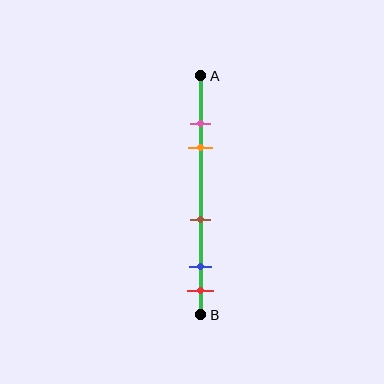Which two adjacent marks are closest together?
The pink and orange marks are the closest adjacent pair.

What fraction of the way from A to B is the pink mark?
The pink mark is approximately 20% (0.2) of the way from A to B.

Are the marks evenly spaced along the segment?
No, the marks are not evenly spaced.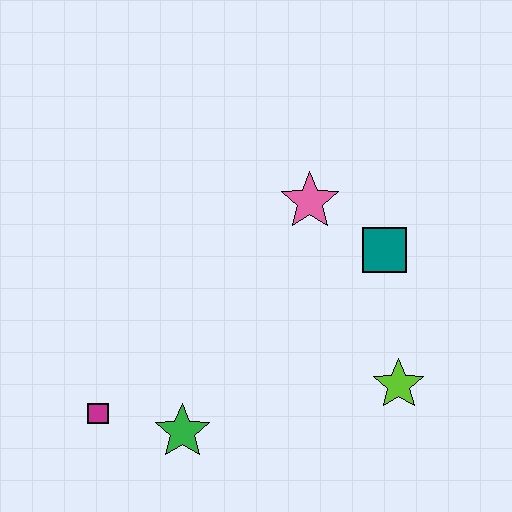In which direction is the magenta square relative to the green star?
The magenta square is to the left of the green star.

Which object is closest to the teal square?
The pink star is closest to the teal square.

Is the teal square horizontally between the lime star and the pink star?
Yes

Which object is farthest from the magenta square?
The teal square is farthest from the magenta square.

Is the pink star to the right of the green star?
Yes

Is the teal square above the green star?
Yes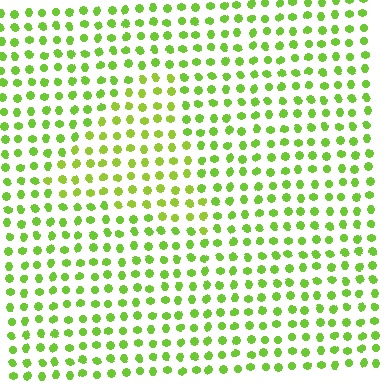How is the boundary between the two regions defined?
The boundary is defined purely by a slight shift in hue (about 16 degrees). Spacing, size, and orientation are identical on both sides.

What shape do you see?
I see a triangle.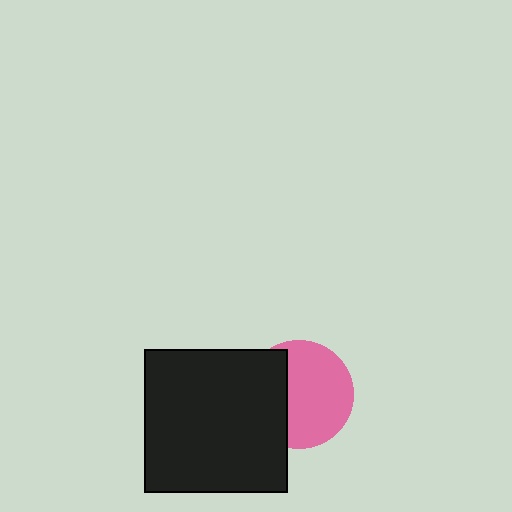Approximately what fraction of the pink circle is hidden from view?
Roughly 36% of the pink circle is hidden behind the black square.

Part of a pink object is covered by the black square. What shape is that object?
It is a circle.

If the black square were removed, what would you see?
You would see the complete pink circle.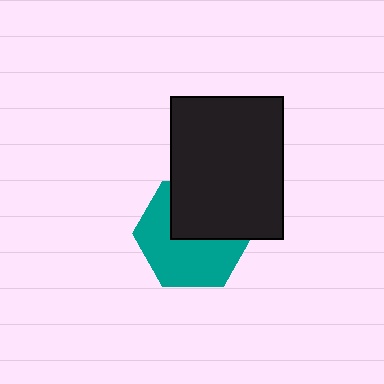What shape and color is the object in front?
The object in front is a black rectangle.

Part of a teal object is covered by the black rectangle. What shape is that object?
It is a hexagon.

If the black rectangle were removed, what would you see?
You would see the complete teal hexagon.